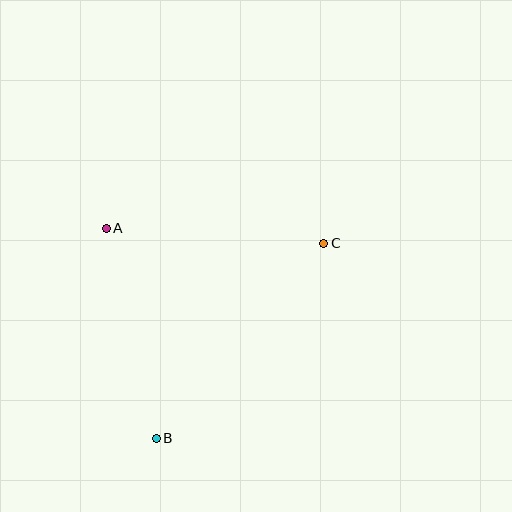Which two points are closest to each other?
Points A and B are closest to each other.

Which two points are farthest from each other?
Points B and C are farthest from each other.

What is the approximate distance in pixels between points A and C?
The distance between A and C is approximately 218 pixels.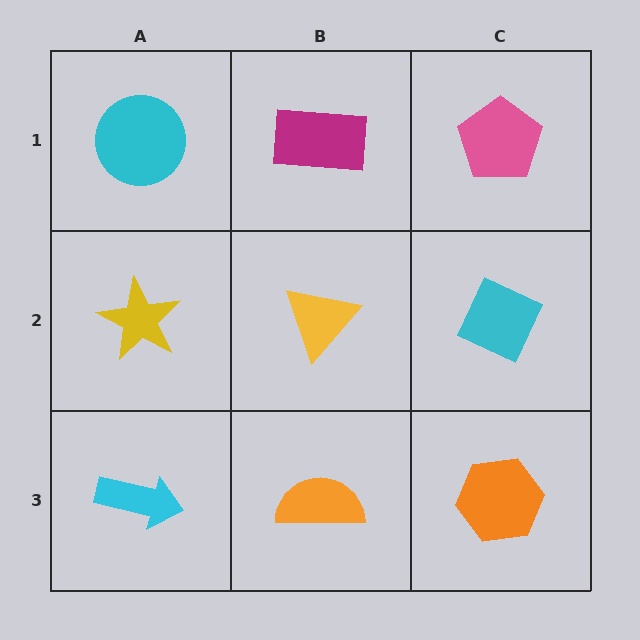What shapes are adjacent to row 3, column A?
A yellow star (row 2, column A), an orange semicircle (row 3, column B).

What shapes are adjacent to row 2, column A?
A cyan circle (row 1, column A), a cyan arrow (row 3, column A), a yellow triangle (row 2, column B).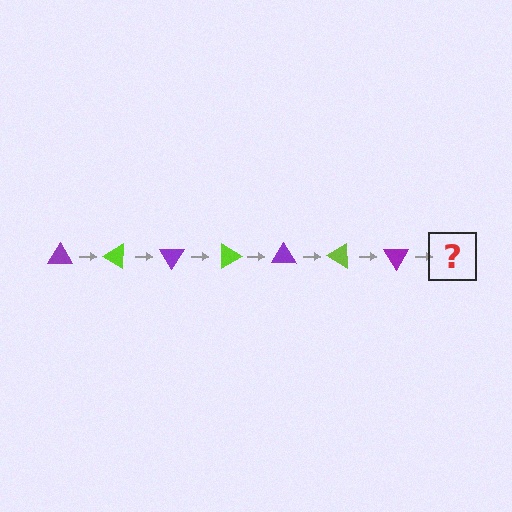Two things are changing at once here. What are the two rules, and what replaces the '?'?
The two rules are that it rotates 30 degrees each step and the color cycles through purple and lime. The '?' should be a lime triangle, rotated 210 degrees from the start.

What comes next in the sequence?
The next element should be a lime triangle, rotated 210 degrees from the start.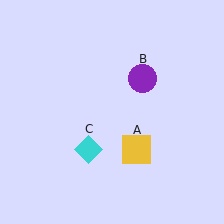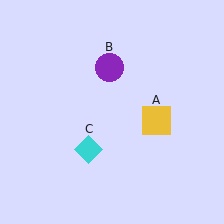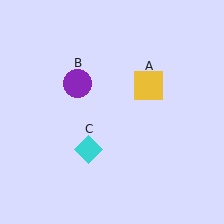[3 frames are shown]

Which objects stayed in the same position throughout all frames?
Cyan diamond (object C) remained stationary.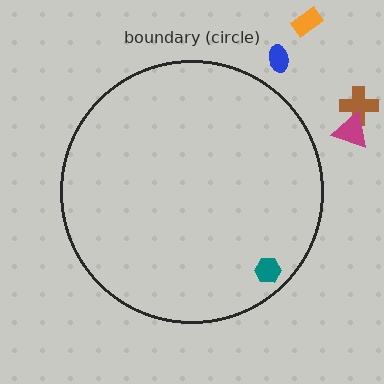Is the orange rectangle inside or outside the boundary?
Outside.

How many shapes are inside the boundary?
1 inside, 4 outside.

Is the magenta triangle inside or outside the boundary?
Outside.